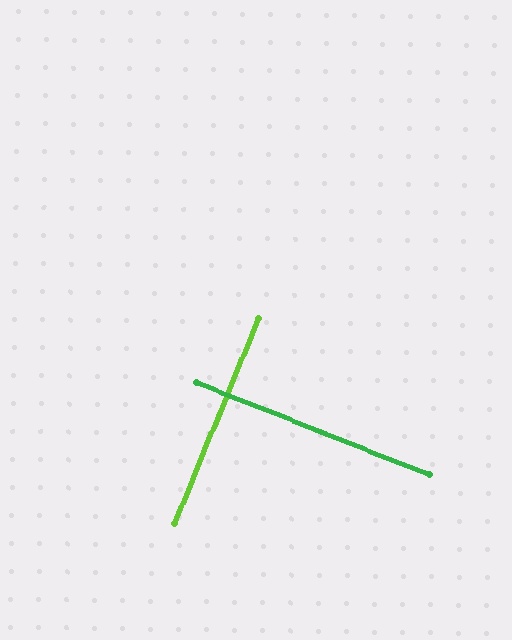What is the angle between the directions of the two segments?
Approximately 89 degrees.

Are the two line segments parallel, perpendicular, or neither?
Perpendicular — they meet at approximately 89°.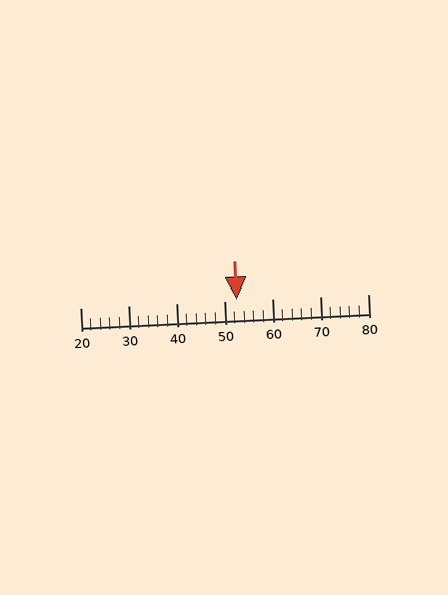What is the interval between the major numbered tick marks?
The major tick marks are spaced 10 units apart.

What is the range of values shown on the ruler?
The ruler shows values from 20 to 80.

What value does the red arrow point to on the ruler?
The red arrow points to approximately 52.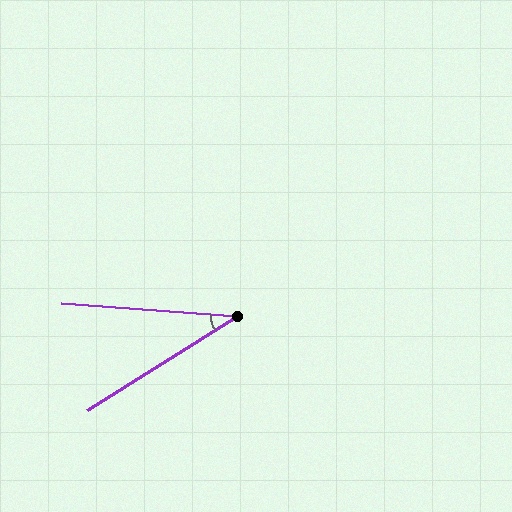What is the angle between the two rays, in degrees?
Approximately 37 degrees.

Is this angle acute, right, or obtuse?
It is acute.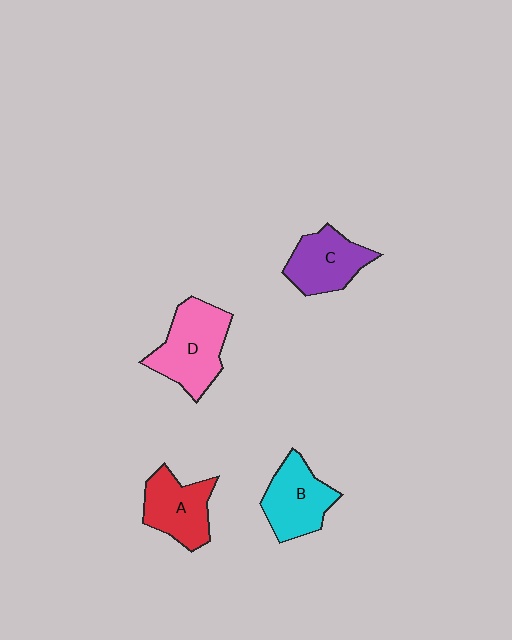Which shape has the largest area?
Shape D (pink).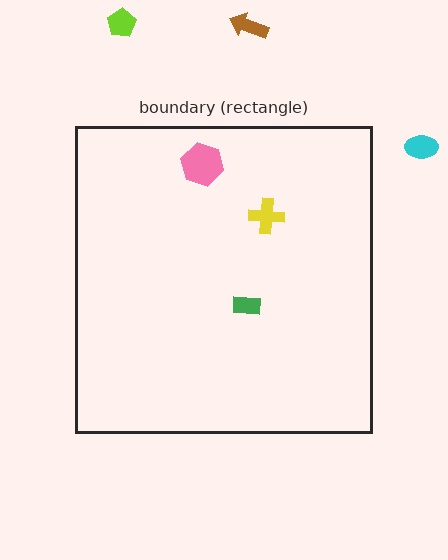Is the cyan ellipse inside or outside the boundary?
Outside.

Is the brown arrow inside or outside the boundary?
Outside.